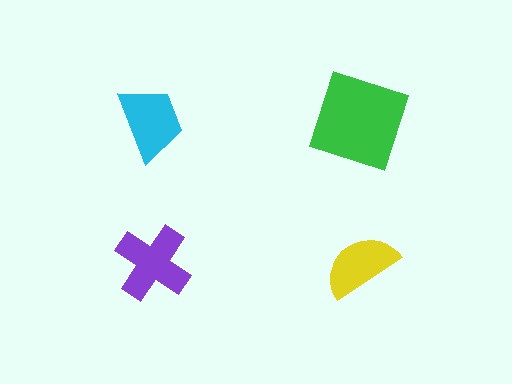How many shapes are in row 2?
2 shapes.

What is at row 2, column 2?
A yellow semicircle.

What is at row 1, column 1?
A cyan trapezoid.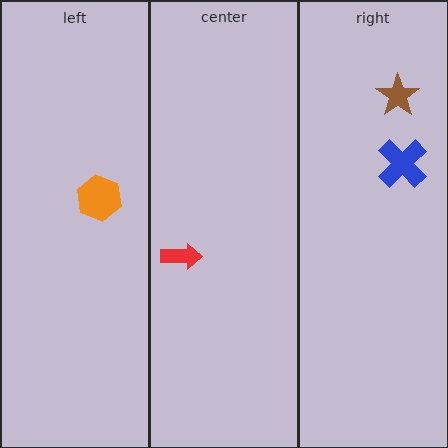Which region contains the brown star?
The right region.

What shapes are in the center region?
The red arrow.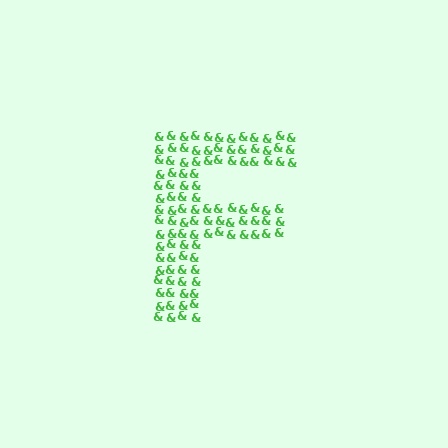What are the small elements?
The small elements are ampersands.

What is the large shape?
The large shape is the letter F.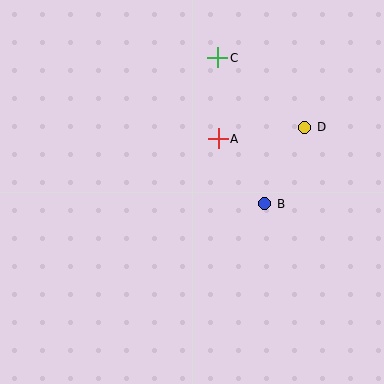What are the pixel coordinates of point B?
Point B is at (265, 204).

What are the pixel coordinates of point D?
Point D is at (305, 127).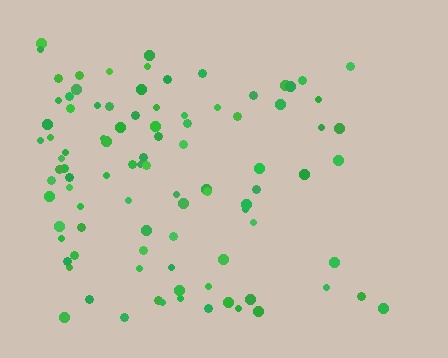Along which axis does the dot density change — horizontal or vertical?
Horizontal.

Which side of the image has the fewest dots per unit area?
The right.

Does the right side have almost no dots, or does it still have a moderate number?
Still a moderate number, just noticeably fewer than the left.